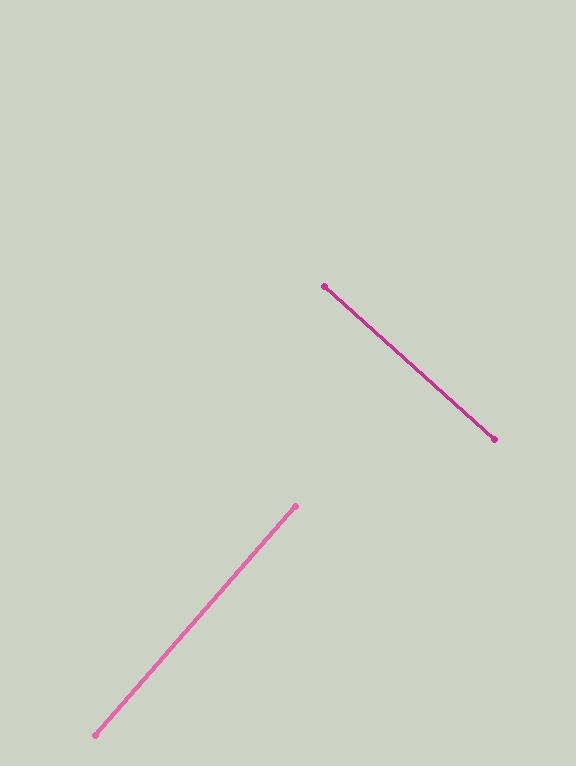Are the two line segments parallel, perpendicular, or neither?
Perpendicular — they meet at approximately 89°.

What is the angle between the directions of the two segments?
Approximately 89 degrees.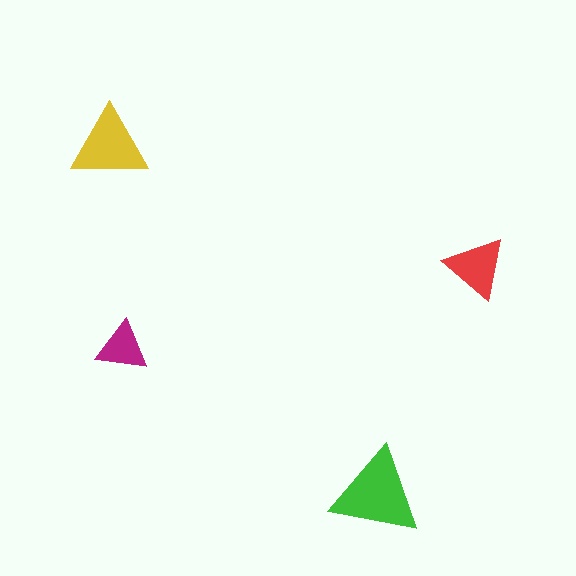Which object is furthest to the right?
The red triangle is rightmost.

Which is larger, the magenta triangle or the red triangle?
The red one.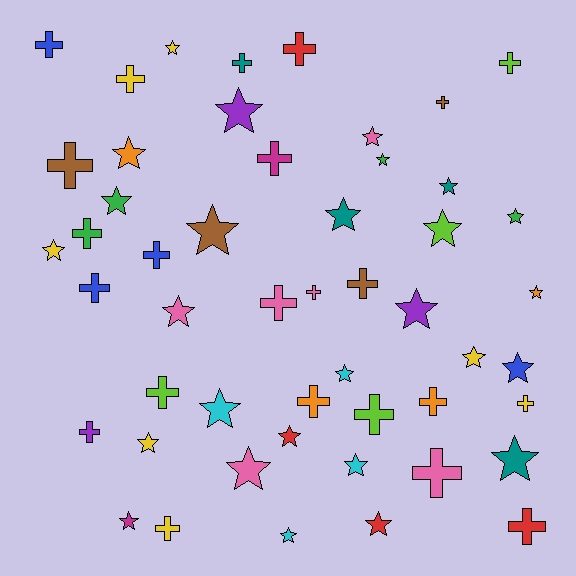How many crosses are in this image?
There are 23 crosses.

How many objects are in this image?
There are 50 objects.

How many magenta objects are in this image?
There are 2 magenta objects.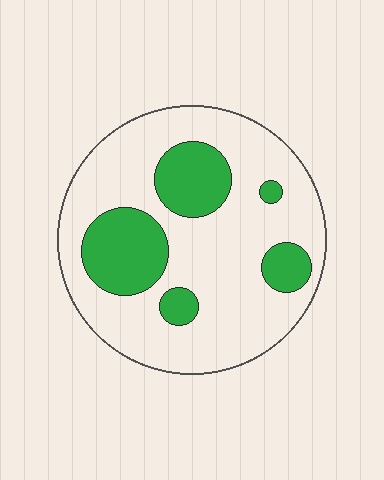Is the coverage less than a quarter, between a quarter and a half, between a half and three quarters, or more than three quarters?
Between a quarter and a half.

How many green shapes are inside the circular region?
5.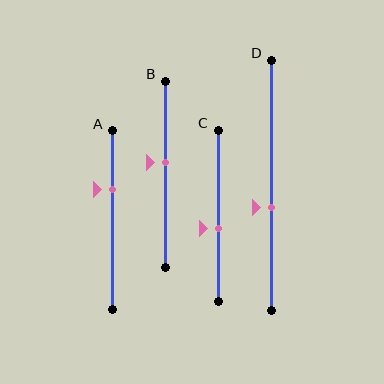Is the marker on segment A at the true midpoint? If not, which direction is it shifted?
No, the marker on segment A is shifted upward by about 17% of the segment length.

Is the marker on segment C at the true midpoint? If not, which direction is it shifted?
No, the marker on segment C is shifted downward by about 8% of the segment length.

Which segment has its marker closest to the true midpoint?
Segment B has its marker closest to the true midpoint.